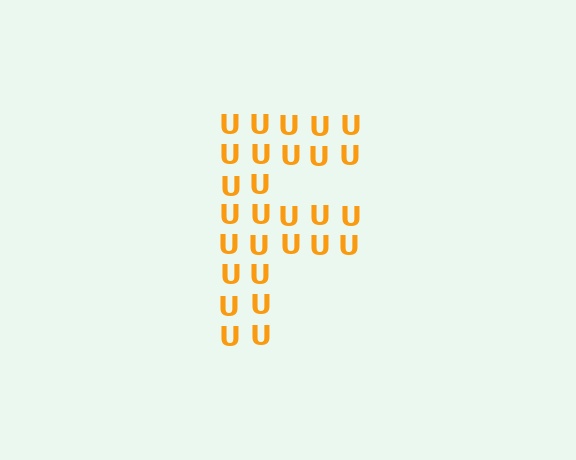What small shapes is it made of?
It is made of small letter U's.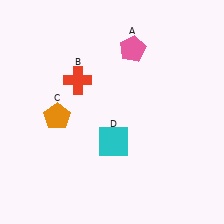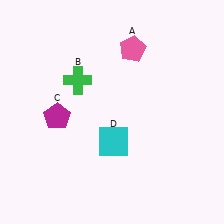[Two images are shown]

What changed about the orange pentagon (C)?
In Image 1, C is orange. In Image 2, it changed to magenta.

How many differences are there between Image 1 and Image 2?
There are 2 differences between the two images.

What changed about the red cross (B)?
In Image 1, B is red. In Image 2, it changed to green.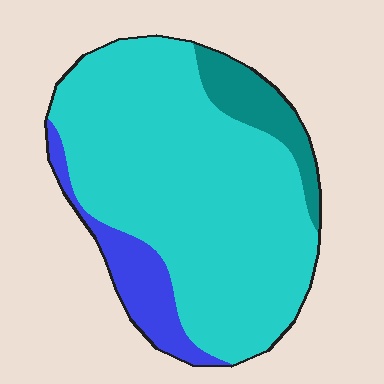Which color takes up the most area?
Cyan, at roughly 75%.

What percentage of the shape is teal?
Teal covers 10% of the shape.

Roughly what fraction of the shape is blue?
Blue takes up about one eighth (1/8) of the shape.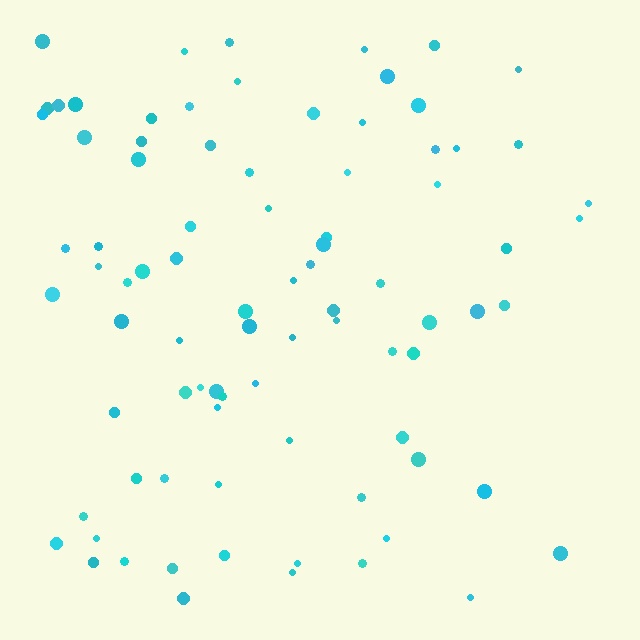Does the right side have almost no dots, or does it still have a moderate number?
Still a moderate number, just noticeably fewer than the left.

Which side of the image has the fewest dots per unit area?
The right.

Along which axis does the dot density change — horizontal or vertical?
Horizontal.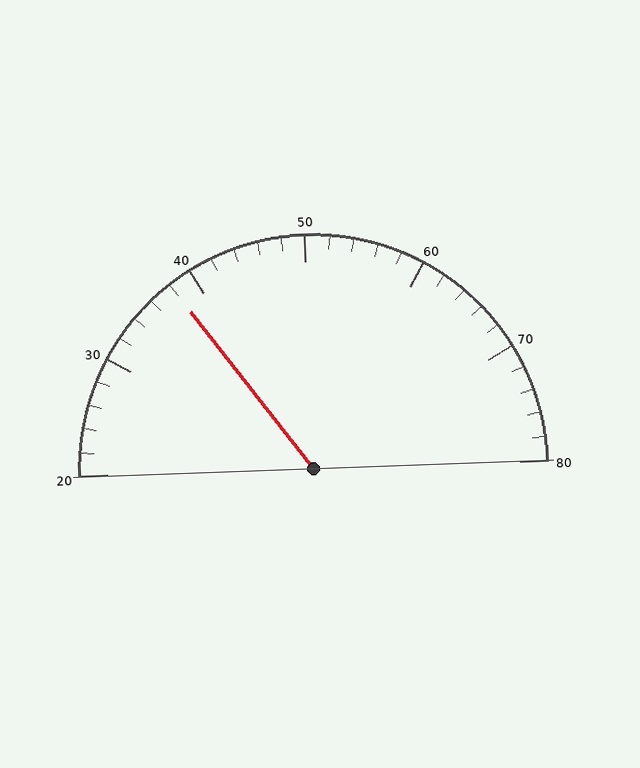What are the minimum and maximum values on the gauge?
The gauge ranges from 20 to 80.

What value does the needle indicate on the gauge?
The needle indicates approximately 38.